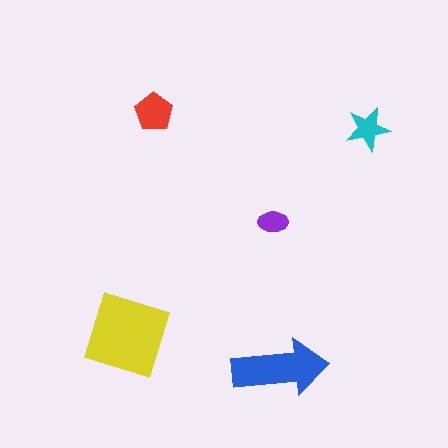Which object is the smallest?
The purple ellipse.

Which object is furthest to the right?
The cyan star is rightmost.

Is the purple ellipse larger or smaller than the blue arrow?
Smaller.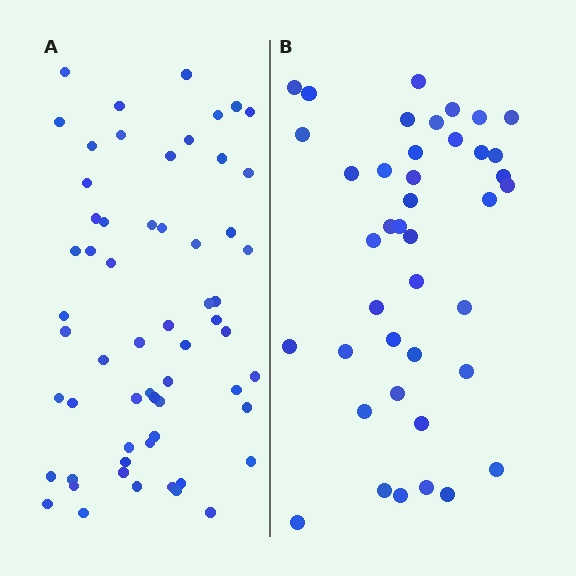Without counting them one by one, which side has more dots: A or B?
Region A (the left region) has more dots.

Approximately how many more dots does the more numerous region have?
Region A has approximately 20 more dots than region B.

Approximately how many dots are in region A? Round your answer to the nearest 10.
About 60 dots.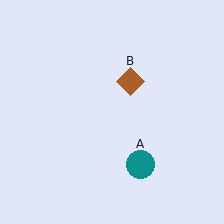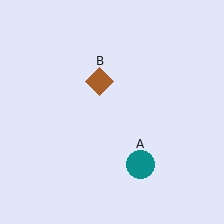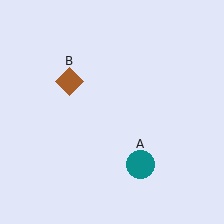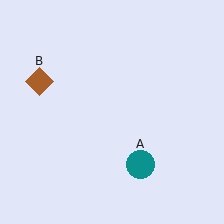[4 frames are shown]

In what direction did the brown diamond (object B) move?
The brown diamond (object B) moved left.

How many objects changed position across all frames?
1 object changed position: brown diamond (object B).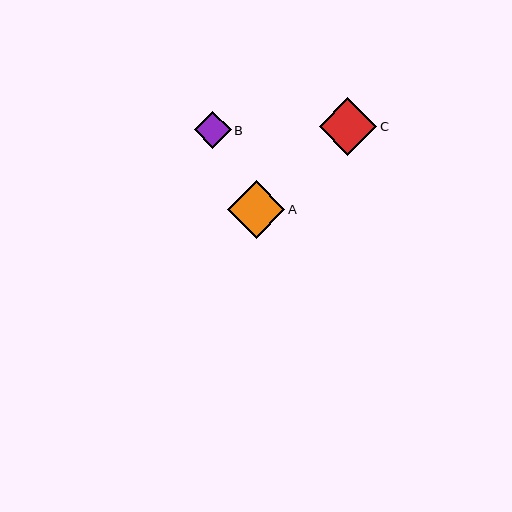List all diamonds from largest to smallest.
From largest to smallest: C, A, B.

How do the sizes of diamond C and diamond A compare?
Diamond C and diamond A are approximately the same size.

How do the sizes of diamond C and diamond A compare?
Diamond C and diamond A are approximately the same size.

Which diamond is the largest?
Diamond C is the largest with a size of approximately 58 pixels.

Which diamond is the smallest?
Diamond B is the smallest with a size of approximately 37 pixels.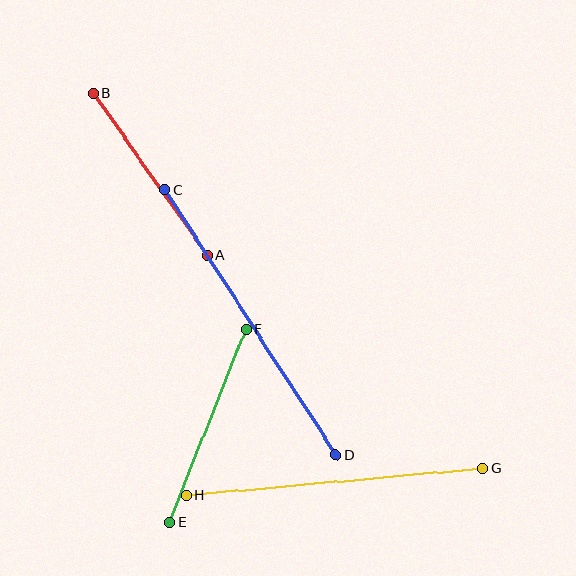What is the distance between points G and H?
The distance is approximately 298 pixels.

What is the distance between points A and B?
The distance is approximately 198 pixels.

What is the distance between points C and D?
The distance is approximately 315 pixels.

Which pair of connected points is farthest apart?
Points C and D are farthest apart.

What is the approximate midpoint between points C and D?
The midpoint is at approximately (251, 322) pixels.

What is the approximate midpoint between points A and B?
The midpoint is at approximately (150, 174) pixels.